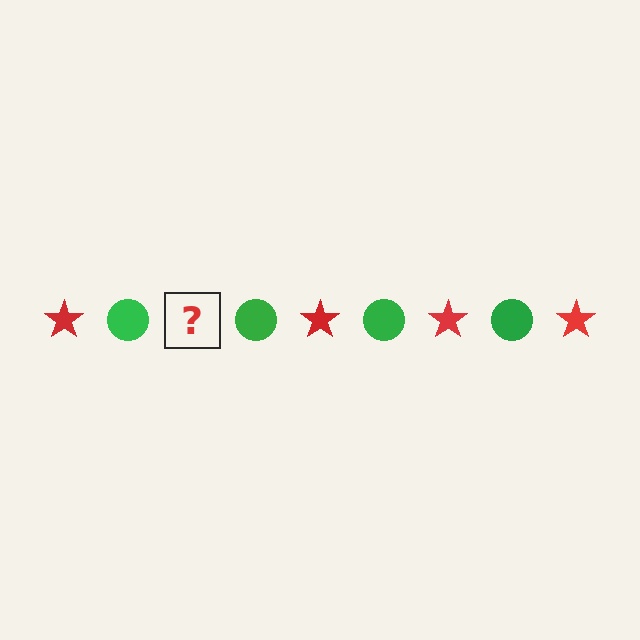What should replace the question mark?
The question mark should be replaced with a red star.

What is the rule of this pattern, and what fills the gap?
The rule is that the pattern alternates between red star and green circle. The gap should be filled with a red star.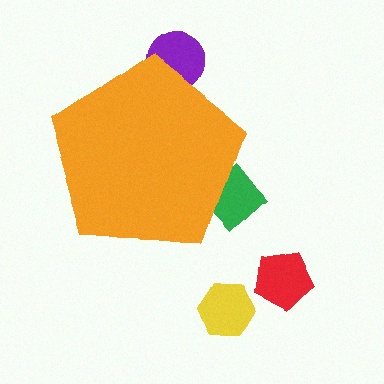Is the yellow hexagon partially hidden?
No, the yellow hexagon is fully visible.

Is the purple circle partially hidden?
Yes, the purple circle is partially hidden behind the orange pentagon.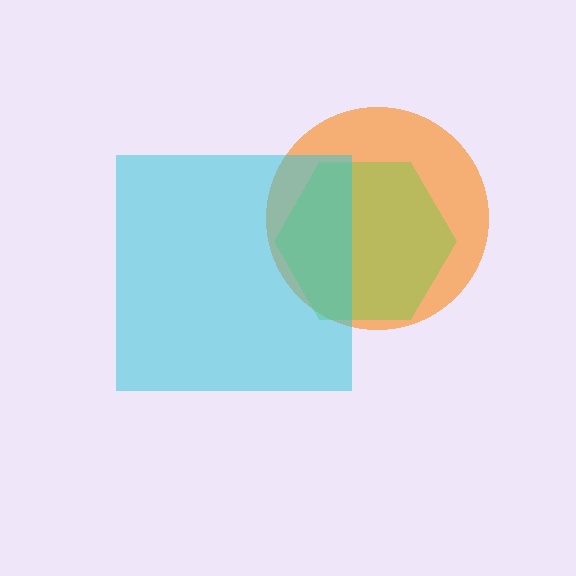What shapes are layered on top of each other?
The layered shapes are: an orange circle, a lime hexagon, a cyan square.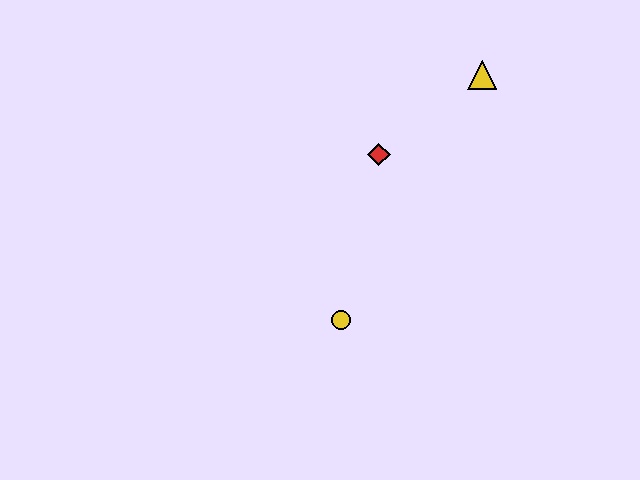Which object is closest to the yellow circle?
The red diamond is closest to the yellow circle.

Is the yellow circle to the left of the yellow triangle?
Yes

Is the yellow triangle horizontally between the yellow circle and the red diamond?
No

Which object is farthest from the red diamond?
The yellow circle is farthest from the red diamond.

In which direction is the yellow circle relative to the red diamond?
The yellow circle is below the red diamond.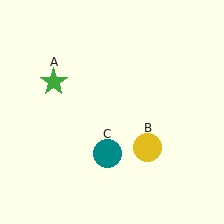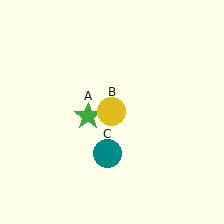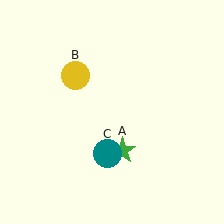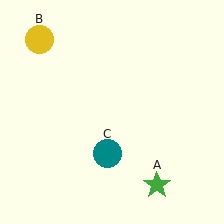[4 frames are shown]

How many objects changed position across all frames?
2 objects changed position: green star (object A), yellow circle (object B).